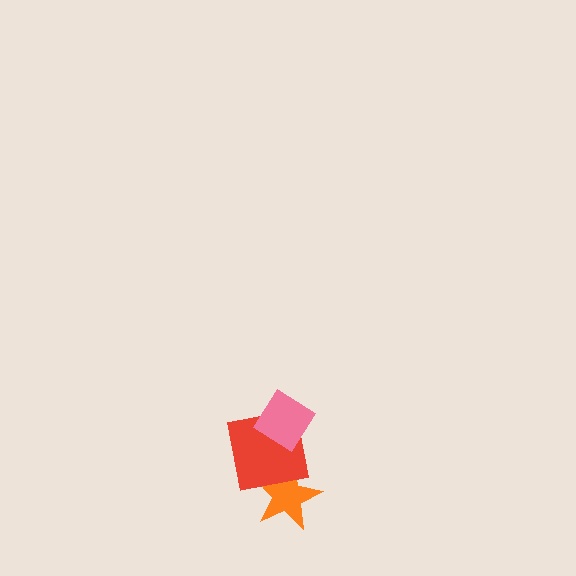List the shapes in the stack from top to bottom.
From top to bottom: the pink diamond, the red square, the orange star.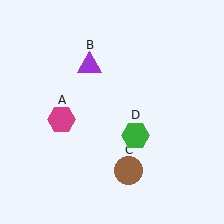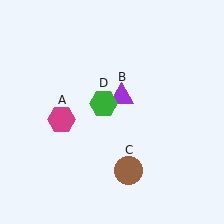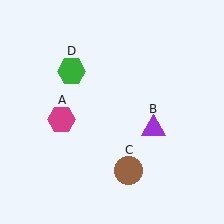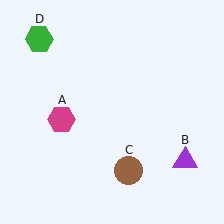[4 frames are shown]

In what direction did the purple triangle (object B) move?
The purple triangle (object B) moved down and to the right.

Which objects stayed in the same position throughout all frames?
Magenta hexagon (object A) and brown circle (object C) remained stationary.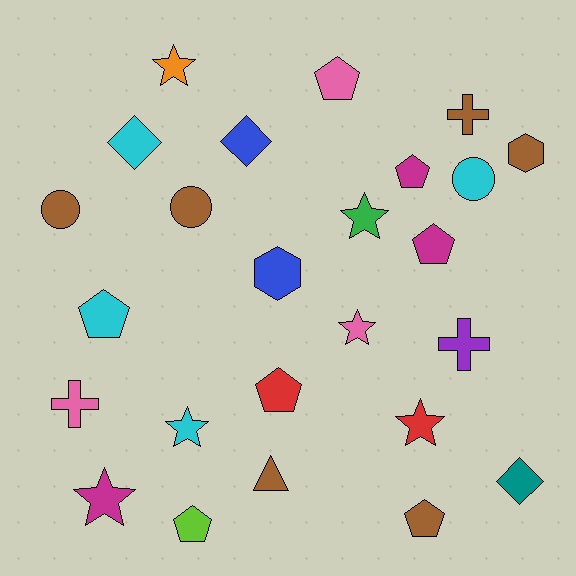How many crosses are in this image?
There are 3 crosses.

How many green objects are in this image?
There is 1 green object.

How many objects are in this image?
There are 25 objects.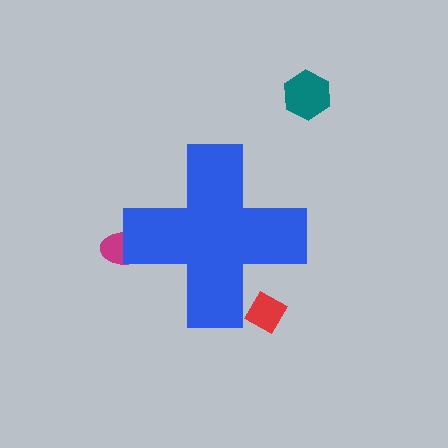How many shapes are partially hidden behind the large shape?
2 shapes are partially hidden.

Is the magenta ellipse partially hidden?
Yes, the magenta ellipse is partially hidden behind the blue cross.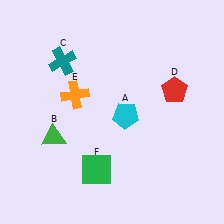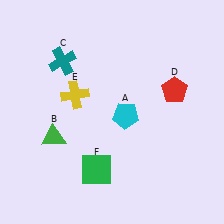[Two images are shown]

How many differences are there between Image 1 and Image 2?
There is 1 difference between the two images.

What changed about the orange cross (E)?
In Image 1, E is orange. In Image 2, it changed to yellow.